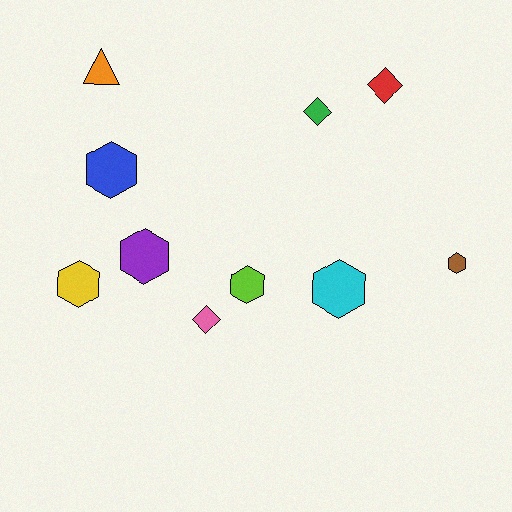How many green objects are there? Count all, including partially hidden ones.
There is 1 green object.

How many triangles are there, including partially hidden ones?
There is 1 triangle.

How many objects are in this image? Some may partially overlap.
There are 10 objects.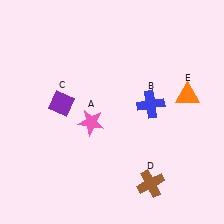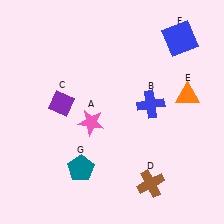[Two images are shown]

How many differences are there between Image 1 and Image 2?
There are 2 differences between the two images.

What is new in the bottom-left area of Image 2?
A teal pentagon (G) was added in the bottom-left area of Image 2.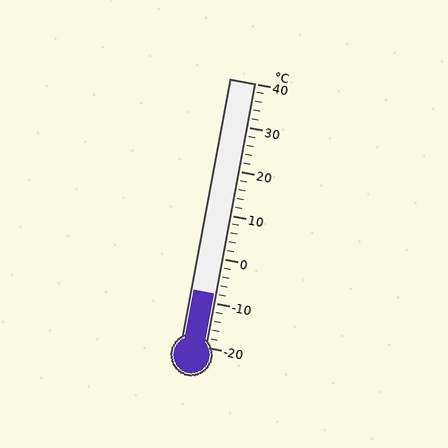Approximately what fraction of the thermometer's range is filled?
The thermometer is filled to approximately 20% of its range.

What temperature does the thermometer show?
The thermometer shows approximately -8°C.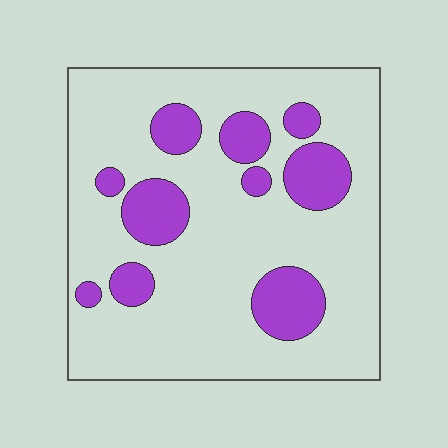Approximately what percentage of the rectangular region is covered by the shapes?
Approximately 20%.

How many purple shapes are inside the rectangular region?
10.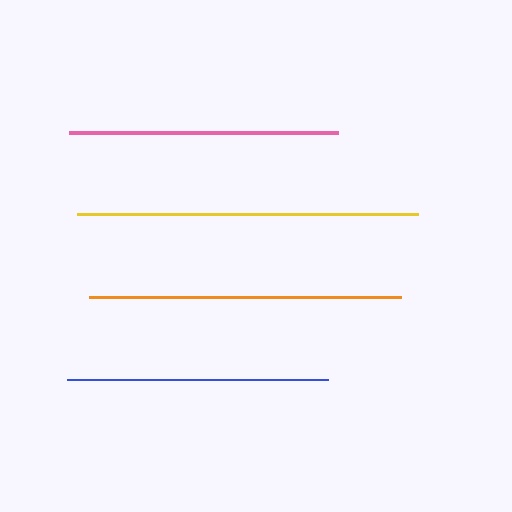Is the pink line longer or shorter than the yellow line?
The yellow line is longer than the pink line.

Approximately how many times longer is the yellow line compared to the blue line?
The yellow line is approximately 1.3 times the length of the blue line.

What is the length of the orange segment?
The orange segment is approximately 312 pixels long.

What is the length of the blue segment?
The blue segment is approximately 262 pixels long.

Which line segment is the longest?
The yellow line is the longest at approximately 341 pixels.